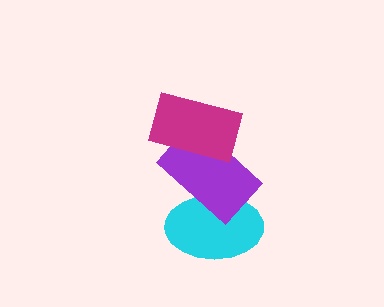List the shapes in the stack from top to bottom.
From top to bottom: the magenta rectangle, the purple rectangle, the cyan ellipse.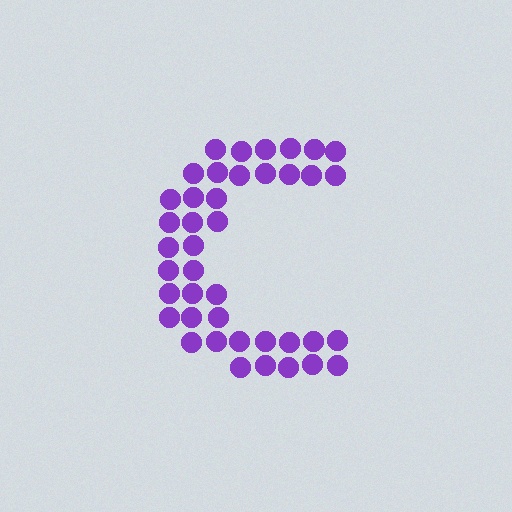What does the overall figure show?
The overall figure shows the letter C.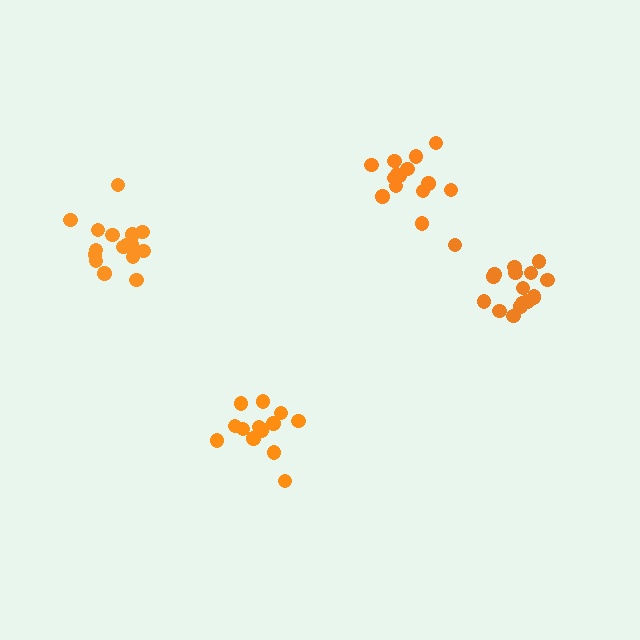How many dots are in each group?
Group 1: 15 dots, Group 2: 14 dots, Group 3: 17 dots, Group 4: 17 dots (63 total).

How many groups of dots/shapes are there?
There are 4 groups.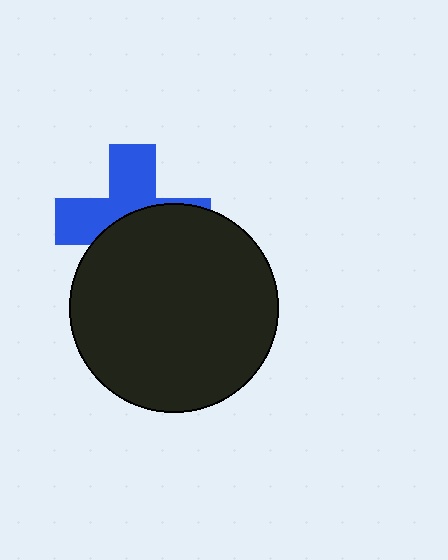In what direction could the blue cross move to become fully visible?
The blue cross could move up. That would shift it out from behind the black circle entirely.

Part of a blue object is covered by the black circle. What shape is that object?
It is a cross.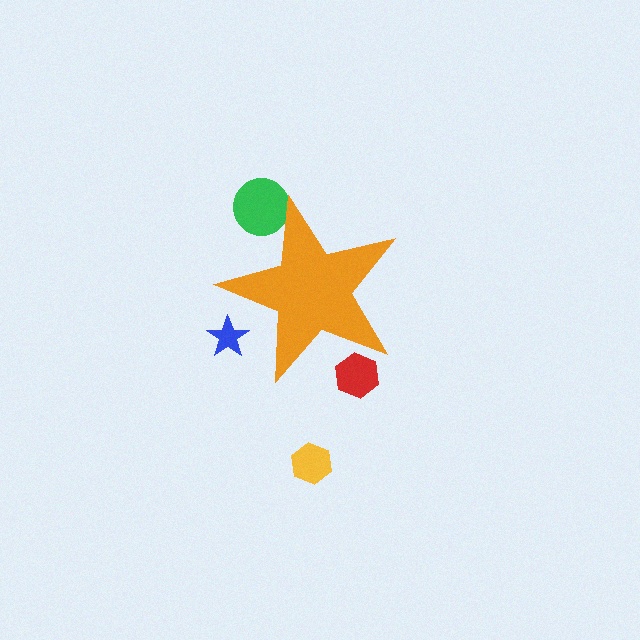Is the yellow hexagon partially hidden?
No, the yellow hexagon is fully visible.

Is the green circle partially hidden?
Yes, the green circle is partially hidden behind the orange star.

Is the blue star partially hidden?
Yes, the blue star is partially hidden behind the orange star.